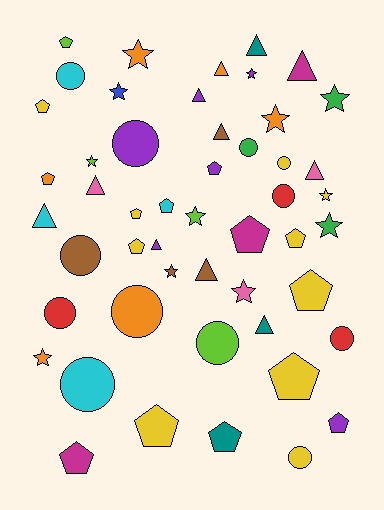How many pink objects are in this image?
There are 3 pink objects.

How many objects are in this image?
There are 50 objects.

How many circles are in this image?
There are 12 circles.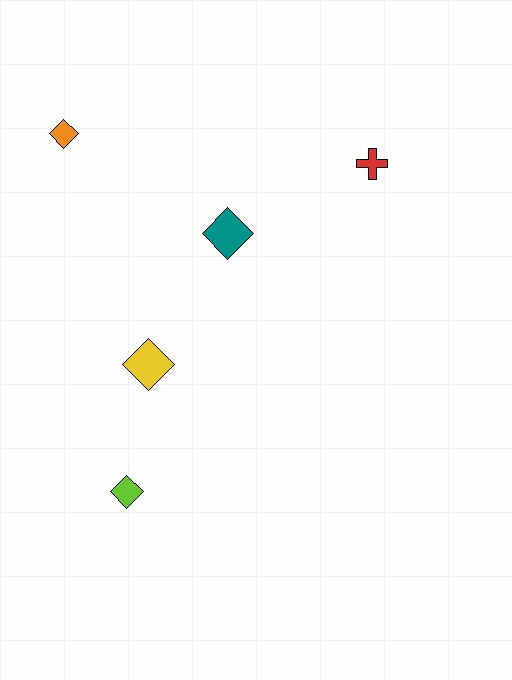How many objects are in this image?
There are 5 objects.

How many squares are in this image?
There are no squares.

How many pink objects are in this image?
There are no pink objects.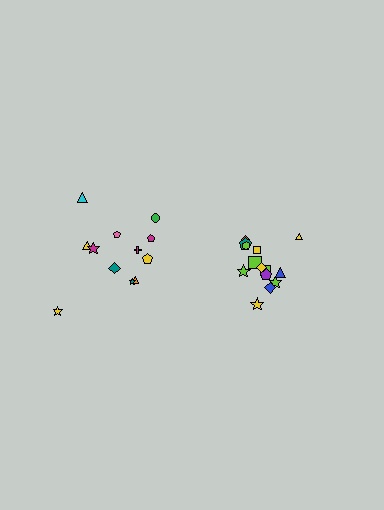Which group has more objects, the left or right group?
The right group.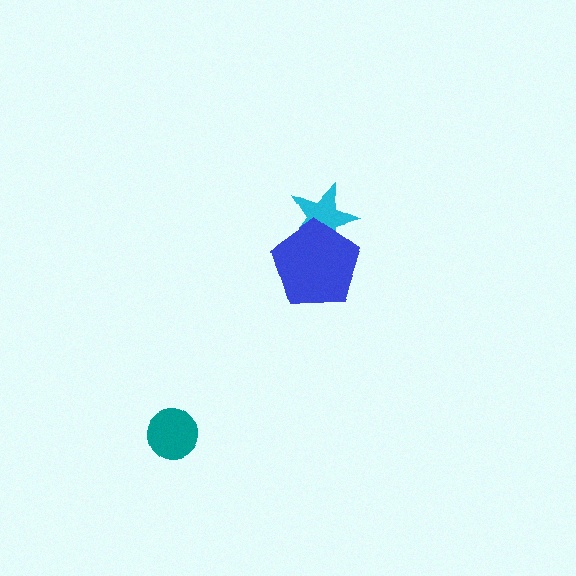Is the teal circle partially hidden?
No, no other shape covers it.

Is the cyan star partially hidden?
Yes, it is partially covered by another shape.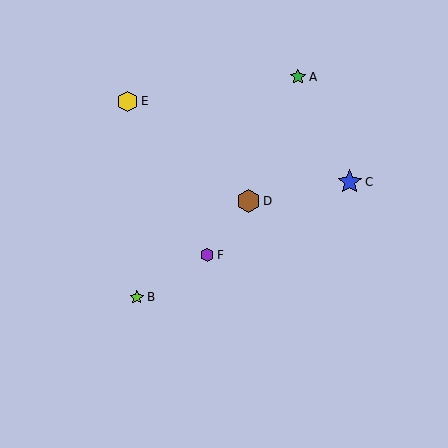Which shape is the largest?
The blue star (labeled C) is the largest.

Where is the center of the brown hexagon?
The center of the brown hexagon is at (248, 201).